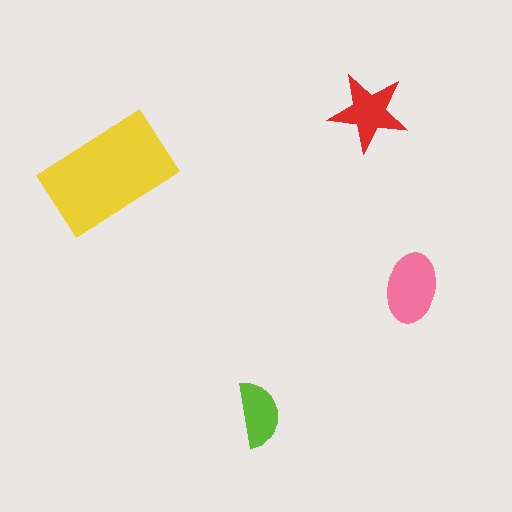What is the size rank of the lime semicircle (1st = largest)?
4th.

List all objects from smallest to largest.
The lime semicircle, the red star, the pink ellipse, the yellow rectangle.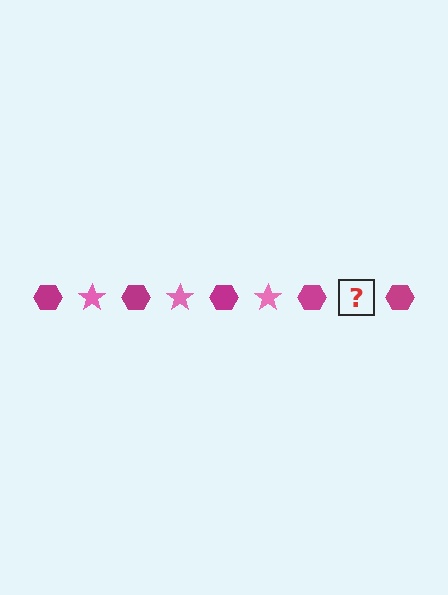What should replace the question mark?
The question mark should be replaced with a pink star.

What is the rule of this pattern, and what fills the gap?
The rule is that the pattern alternates between magenta hexagon and pink star. The gap should be filled with a pink star.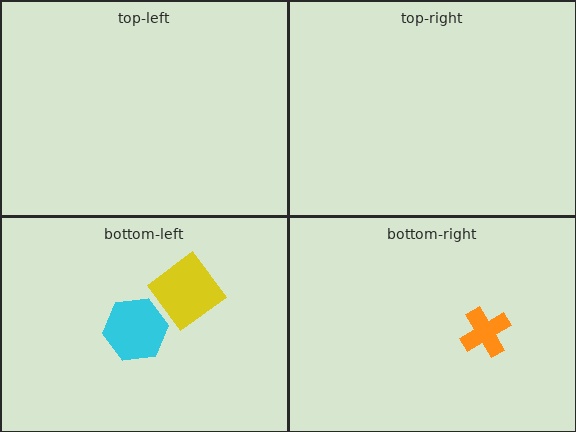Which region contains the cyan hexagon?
The bottom-left region.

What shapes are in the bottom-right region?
The orange cross.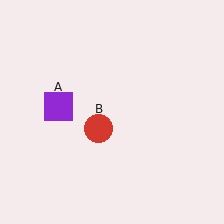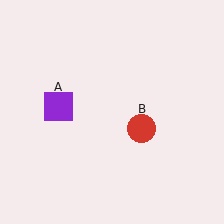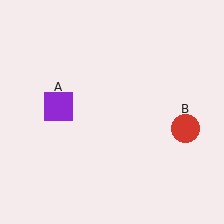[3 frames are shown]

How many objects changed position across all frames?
1 object changed position: red circle (object B).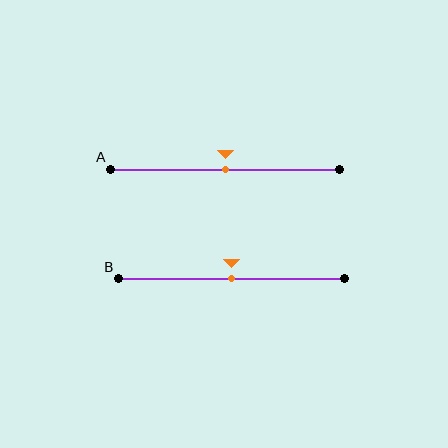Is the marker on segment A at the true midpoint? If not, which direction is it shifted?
Yes, the marker on segment A is at the true midpoint.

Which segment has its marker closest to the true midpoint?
Segment A has its marker closest to the true midpoint.